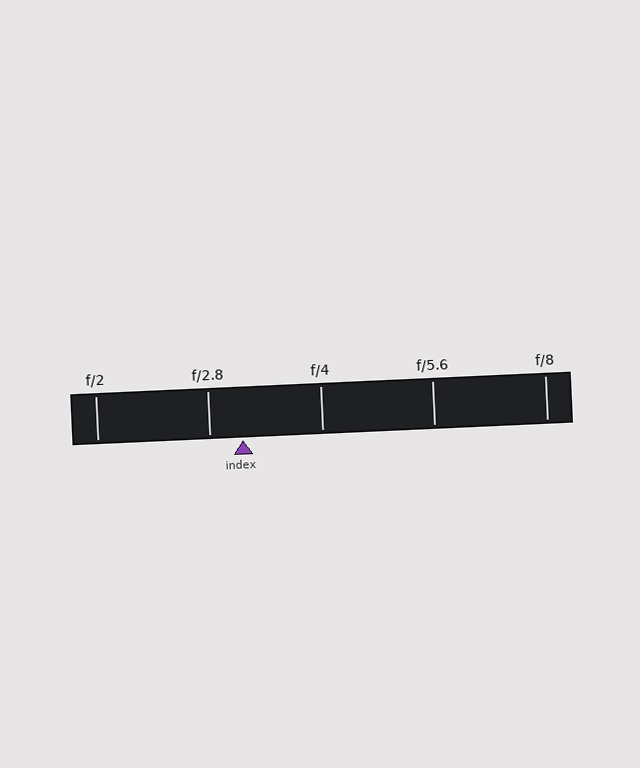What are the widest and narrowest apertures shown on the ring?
The widest aperture shown is f/2 and the narrowest is f/8.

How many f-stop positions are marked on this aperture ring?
There are 5 f-stop positions marked.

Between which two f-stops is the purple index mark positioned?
The index mark is between f/2.8 and f/4.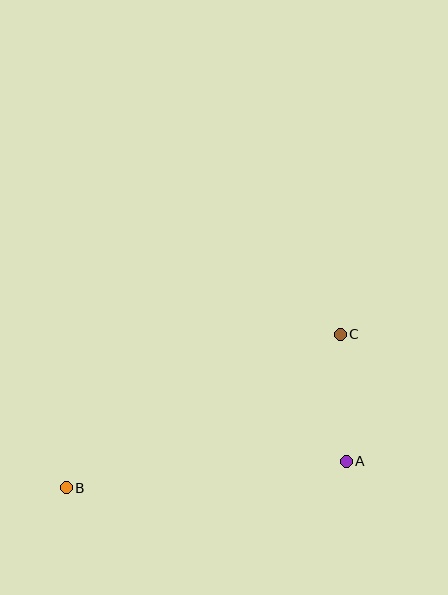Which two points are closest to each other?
Points A and C are closest to each other.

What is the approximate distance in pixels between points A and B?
The distance between A and B is approximately 281 pixels.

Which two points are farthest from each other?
Points B and C are farthest from each other.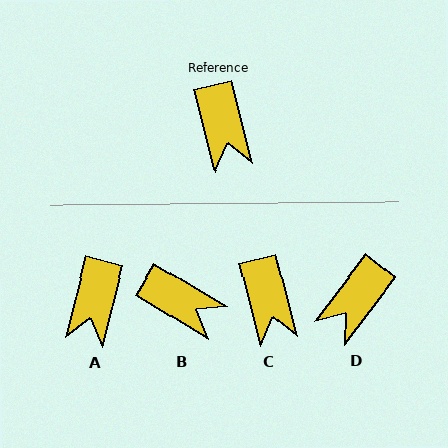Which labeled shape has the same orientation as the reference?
C.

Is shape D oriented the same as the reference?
No, it is off by about 52 degrees.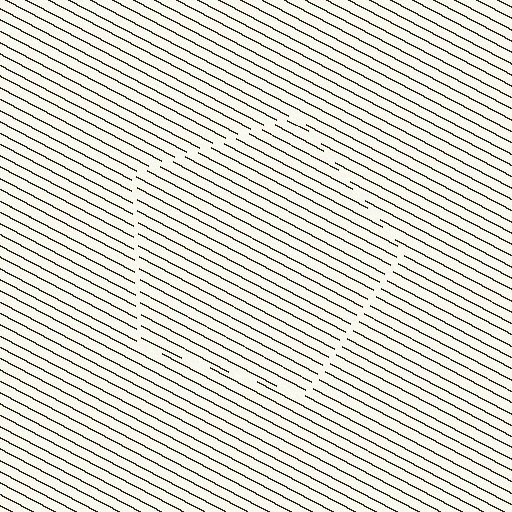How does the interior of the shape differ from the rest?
The interior of the shape contains the same grating, shifted by half a period — the contour is defined by the phase discontinuity where line-ends from the inner and outer gratings abut.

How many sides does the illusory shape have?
5 sides — the line-ends trace a pentagon.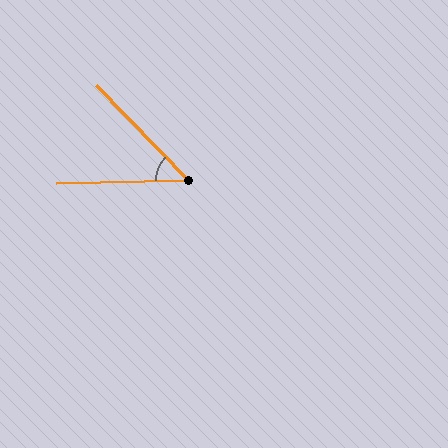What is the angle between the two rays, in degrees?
Approximately 47 degrees.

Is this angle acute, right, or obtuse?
It is acute.